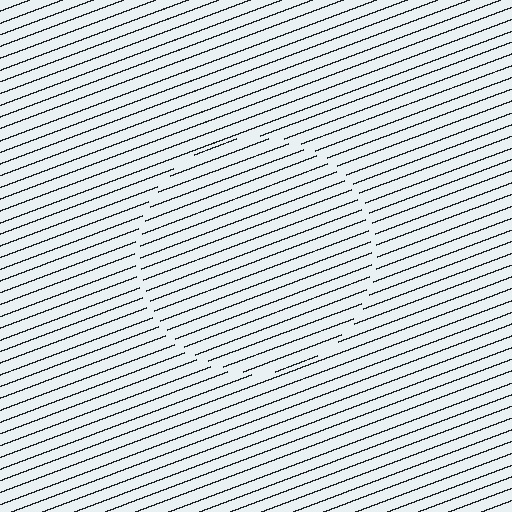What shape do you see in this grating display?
An illusory circle. The interior of the shape contains the same grating, shifted by half a period — the contour is defined by the phase discontinuity where line-ends from the inner and outer gratings abut.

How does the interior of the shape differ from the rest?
The interior of the shape contains the same grating, shifted by half a period — the contour is defined by the phase discontinuity where line-ends from the inner and outer gratings abut.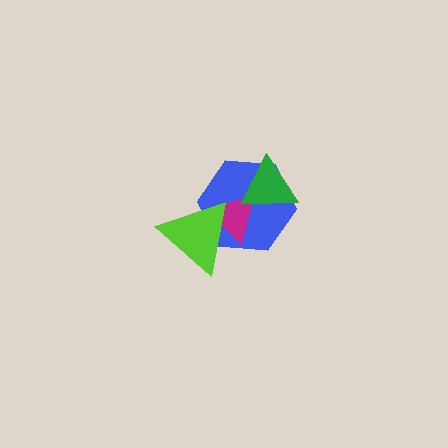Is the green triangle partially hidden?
No, no other shape covers it.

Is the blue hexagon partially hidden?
Yes, it is partially covered by another shape.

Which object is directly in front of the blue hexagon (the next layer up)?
The magenta triangle is directly in front of the blue hexagon.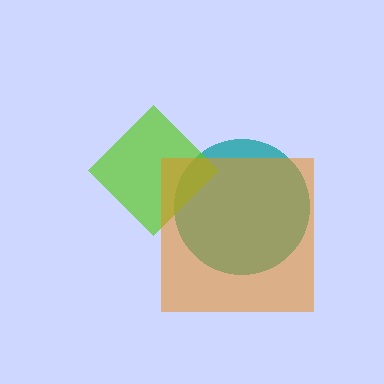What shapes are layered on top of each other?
The layered shapes are: a teal circle, a lime diamond, an orange square.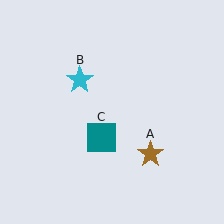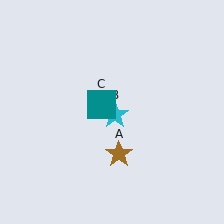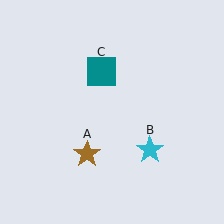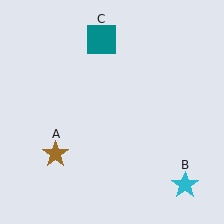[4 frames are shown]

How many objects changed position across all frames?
3 objects changed position: brown star (object A), cyan star (object B), teal square (object C).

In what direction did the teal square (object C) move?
The teal square (object C) moved up.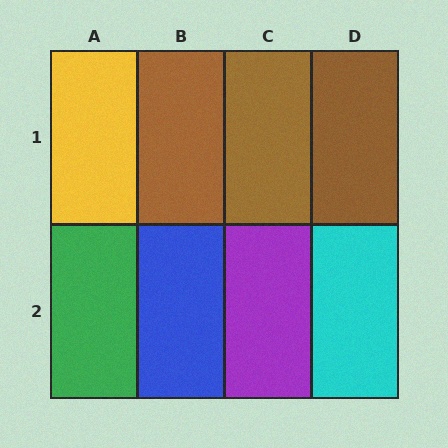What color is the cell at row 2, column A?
Green.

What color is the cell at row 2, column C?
Purple.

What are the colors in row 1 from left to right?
Yellow, brown, brown, brown.